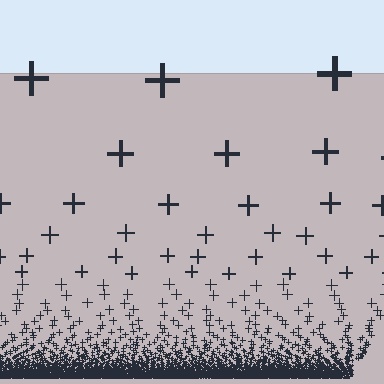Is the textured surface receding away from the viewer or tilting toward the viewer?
The surface appears to tilt toward the viewer. Texture elements get larger and sparser toward the top.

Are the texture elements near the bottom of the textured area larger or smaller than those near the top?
Smaller. The gradient is inverted — elements near the bottom are smaller and denser.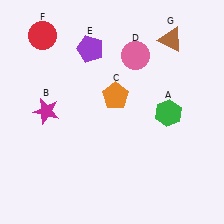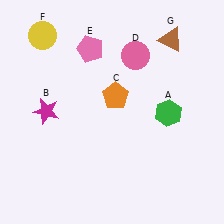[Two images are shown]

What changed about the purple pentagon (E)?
In Image 1, E is purple. In Image 2, it changed to pink.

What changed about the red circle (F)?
In Image 1, F is red. In Image 2, it changed to yellow.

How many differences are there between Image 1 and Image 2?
There are 2 differences between the two images.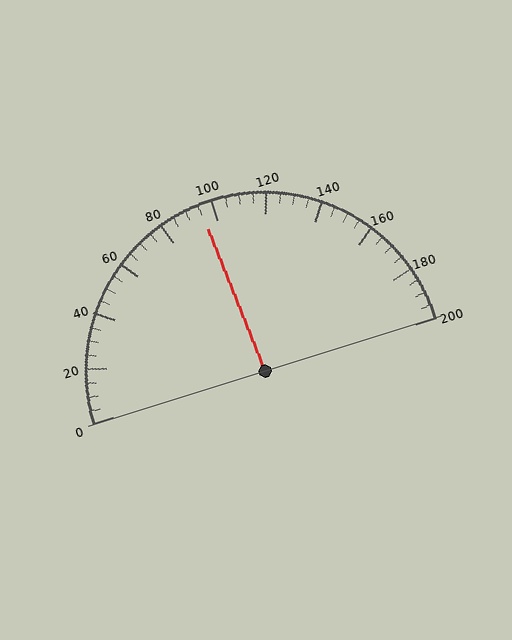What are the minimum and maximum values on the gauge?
The gauge ranges from 0 to 200.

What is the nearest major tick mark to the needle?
The nearest major tick mark is 100.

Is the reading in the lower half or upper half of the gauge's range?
The reading is in the lower half of the range (0 to 200).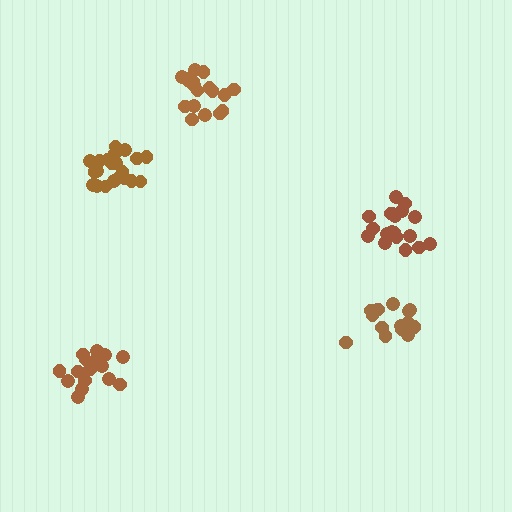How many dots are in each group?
Group 1: 18 dots, Group 2: 21 dots, Group 3: 20 dots, Group 4: 15 dots, Group 5: 19 dots (93 total).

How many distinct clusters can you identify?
There are 5 distinct clusters.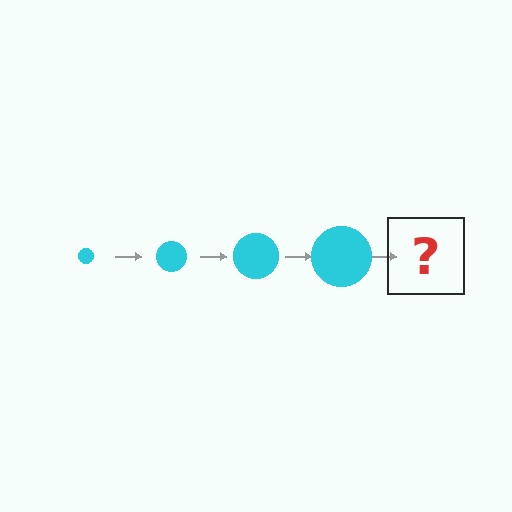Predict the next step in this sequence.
The next step is a cyan circle, larger than the previous one.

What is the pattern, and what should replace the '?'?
The pattern is that the circle gets progressively larger each step. The '?' should be a cyan circle, larger than the previous one.